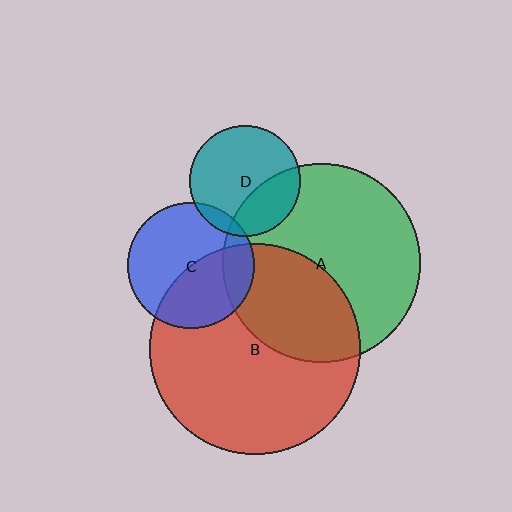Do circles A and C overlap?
Yes.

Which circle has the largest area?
Circle B (red).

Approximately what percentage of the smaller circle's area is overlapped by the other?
Approximately 15%.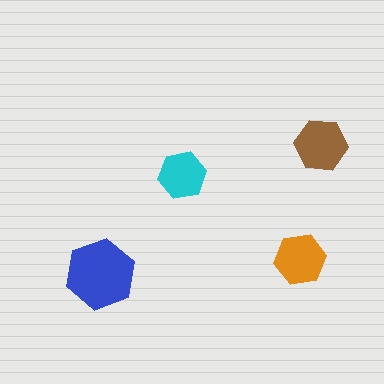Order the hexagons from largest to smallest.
the blue one, the brown one, the orange one, the cyan one.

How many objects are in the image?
There are 4 objects in the image.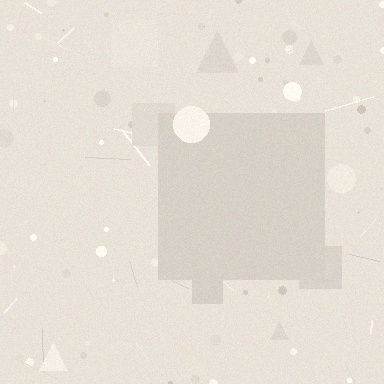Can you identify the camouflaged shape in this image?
The camouflaged shape is a square.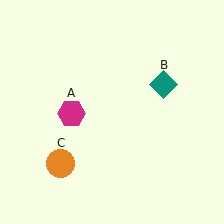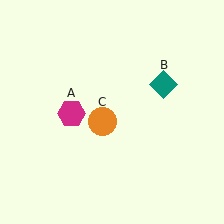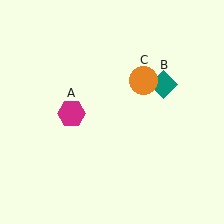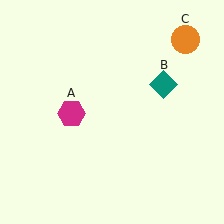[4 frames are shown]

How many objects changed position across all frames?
1 object changed position: orange circle (object C).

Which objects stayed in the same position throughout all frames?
Magenta hexagon (object A) and teal diamond (object B) remained stationary.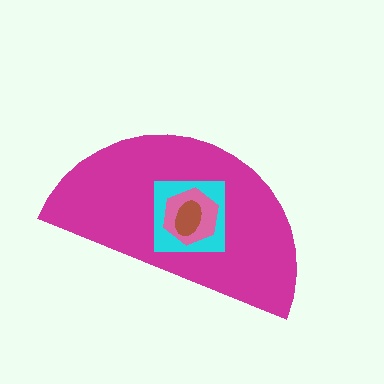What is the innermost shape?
The brown ellipse.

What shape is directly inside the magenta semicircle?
The cyan square.